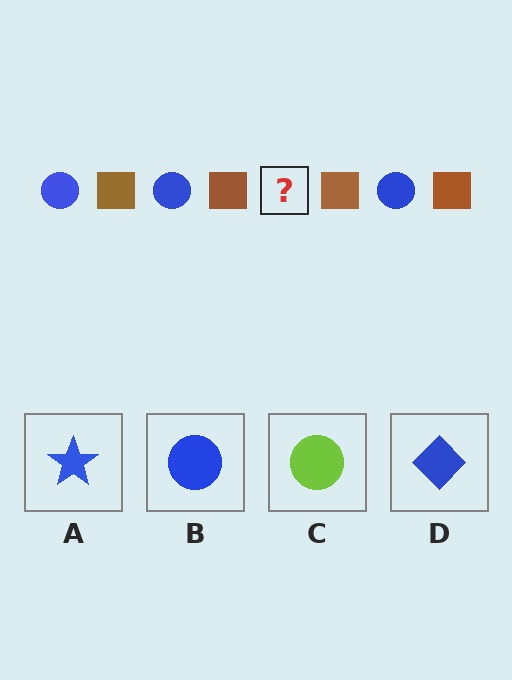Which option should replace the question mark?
Option B.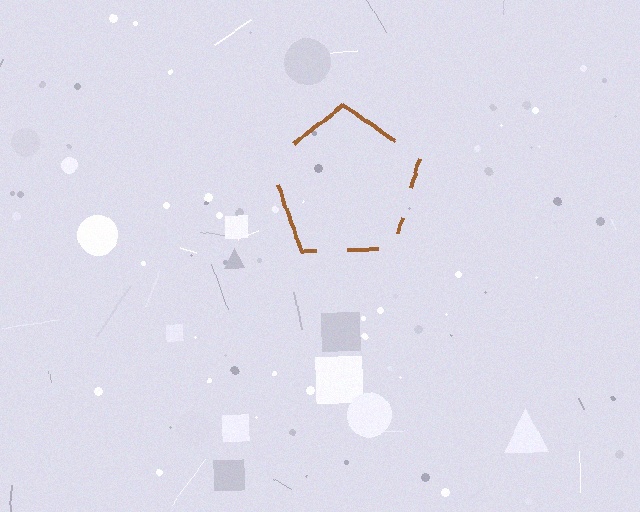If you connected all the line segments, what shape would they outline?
They would outline a pentagon.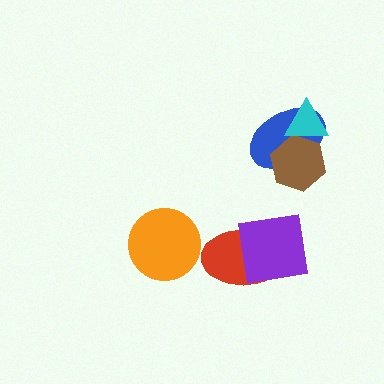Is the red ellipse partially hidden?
Yes, it is partially covered by another shape.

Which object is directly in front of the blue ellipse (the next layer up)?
The brown hexagon is directly in front of the blue ellipse.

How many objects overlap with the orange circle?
0 objects overlap with the orange circle.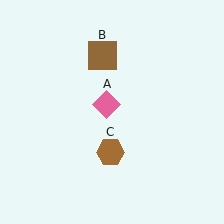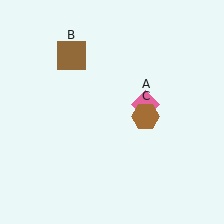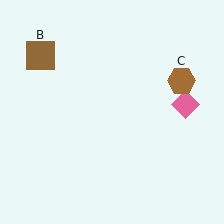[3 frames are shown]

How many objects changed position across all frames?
3 objects changed position: pink diamond (object A), brown square (object B), brown hexagon (object C).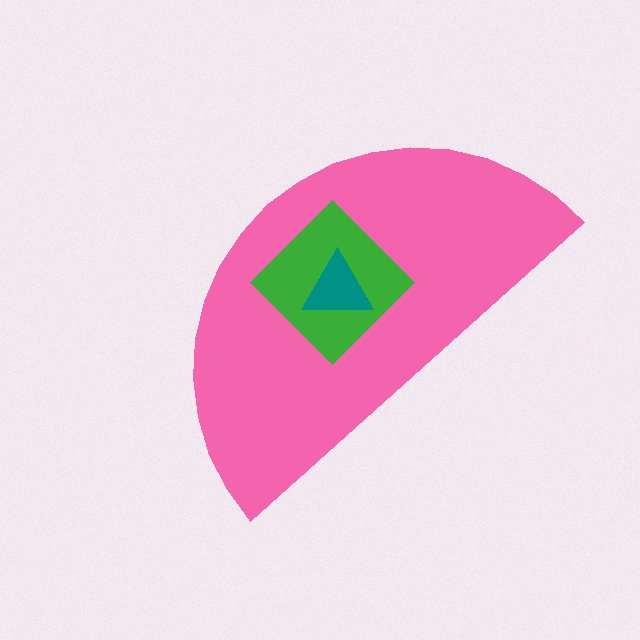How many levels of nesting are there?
3.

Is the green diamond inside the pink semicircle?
Yes.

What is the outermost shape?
The pink semicircle.